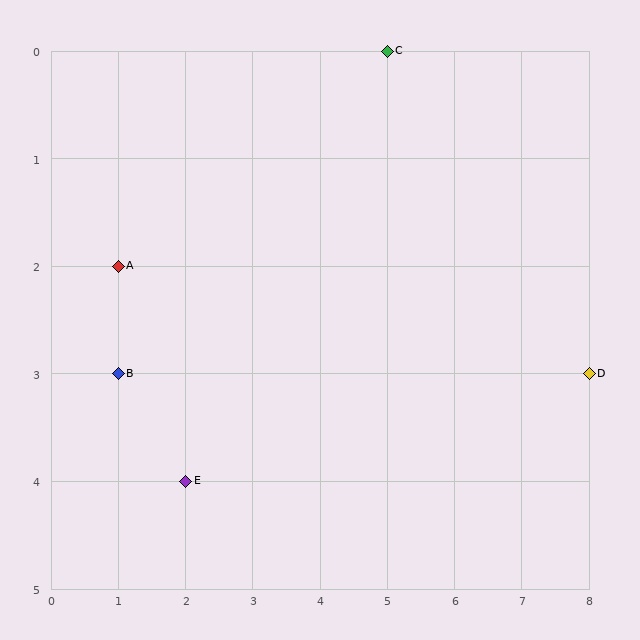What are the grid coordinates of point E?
Point E is at grid coordinates (2, 4).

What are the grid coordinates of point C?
Point C is at grid coordinates (5, 0).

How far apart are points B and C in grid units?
Points B and C are 4 columns and 3 rows apart (about 5.0 grid units diagonally).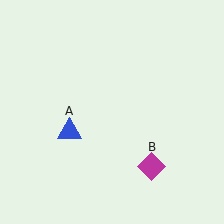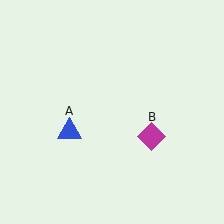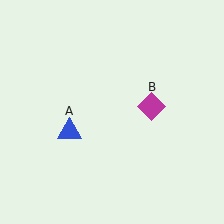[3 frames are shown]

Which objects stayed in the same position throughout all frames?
Blue triangle (object A) remained stationary.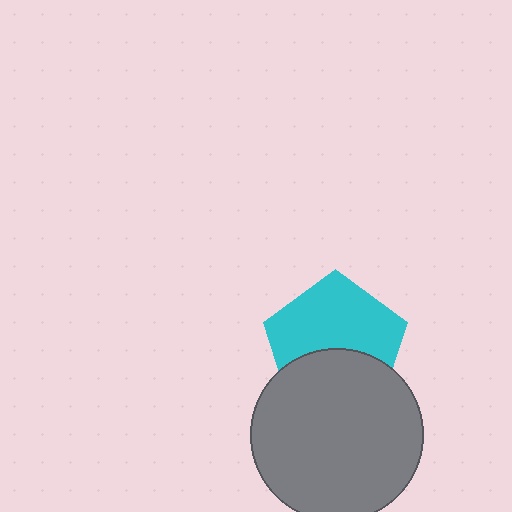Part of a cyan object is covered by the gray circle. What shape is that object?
It is a pentagon.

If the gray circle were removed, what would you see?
You would see the complete cyan pentagon.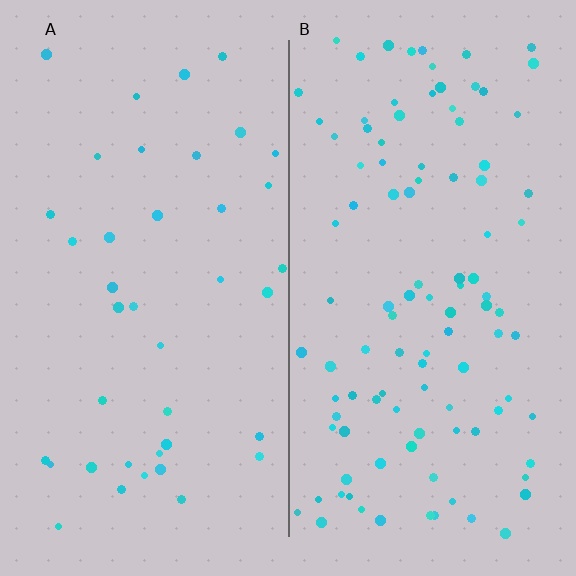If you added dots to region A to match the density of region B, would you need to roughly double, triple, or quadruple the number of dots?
Approximately triple.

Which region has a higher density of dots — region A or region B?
B (the right).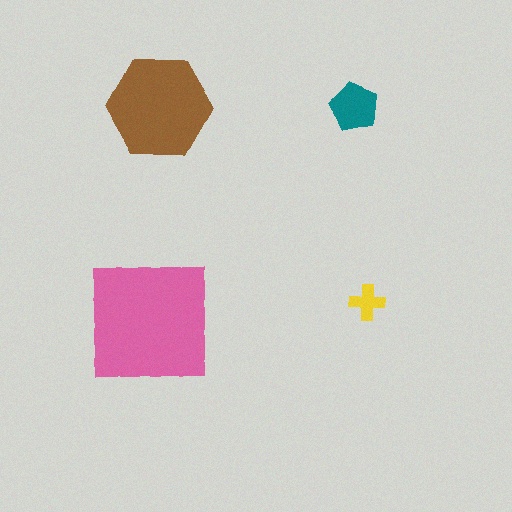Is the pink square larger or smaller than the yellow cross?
Larger.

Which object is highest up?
The teal pentagon is topmost.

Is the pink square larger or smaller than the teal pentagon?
Larger.